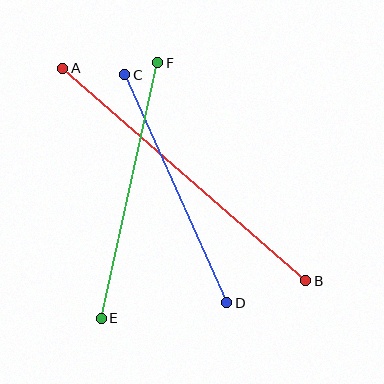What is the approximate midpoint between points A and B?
The midpoint is at approximately (184, 175) pixels.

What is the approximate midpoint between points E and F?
The midpoint is at approximately (129, 191) pixels.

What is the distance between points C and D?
The distance is approximately 250 pixels.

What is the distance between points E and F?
The distance is approximately 262 pixels.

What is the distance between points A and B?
The distance is approximately 323 pixels.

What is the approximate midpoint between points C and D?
The midpoint is at approximately (176, 189) pixels.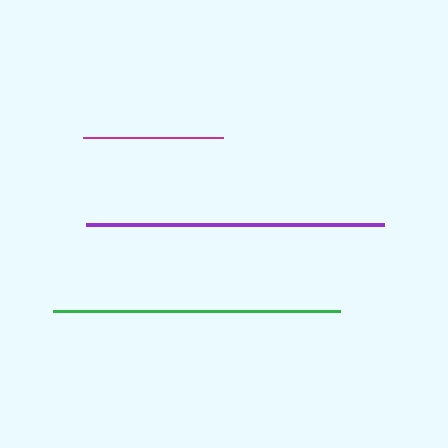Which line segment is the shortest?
The magenta line is the shortest at approximately 140 pixels.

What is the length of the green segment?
The green segment is approximately 288 pixels long.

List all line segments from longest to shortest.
From longest to shortest: purple, green, magenta.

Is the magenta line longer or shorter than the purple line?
The purple line is longer than the magenta line.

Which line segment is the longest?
The purple line is the longest at approximately 298 pixels.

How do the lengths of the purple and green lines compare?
The purple and green lines are approximately the same length.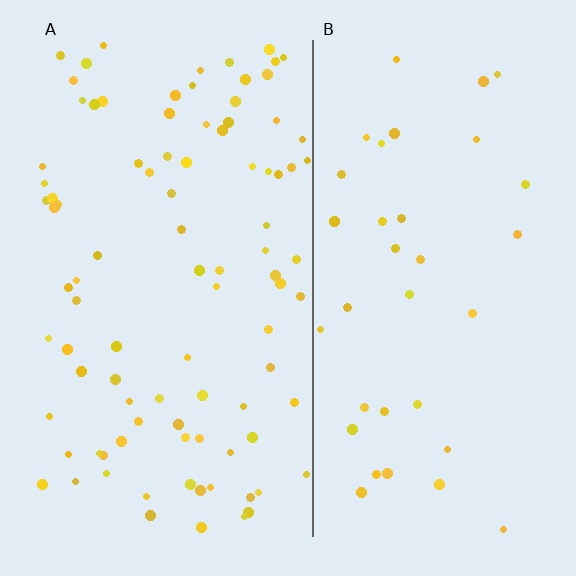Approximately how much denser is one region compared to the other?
Approximately 2.6× — region A over region B.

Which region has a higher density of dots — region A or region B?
A (the left).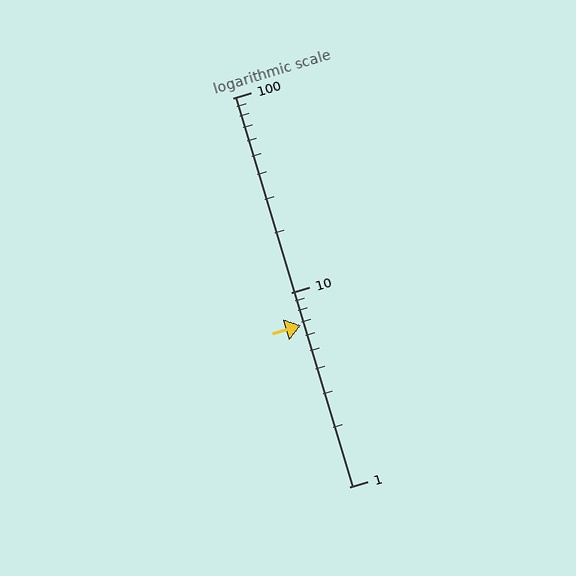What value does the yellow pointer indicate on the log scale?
The pointer indicates approximately 6.8.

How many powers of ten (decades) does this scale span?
The scale spans 2 decades, from 1 to 100.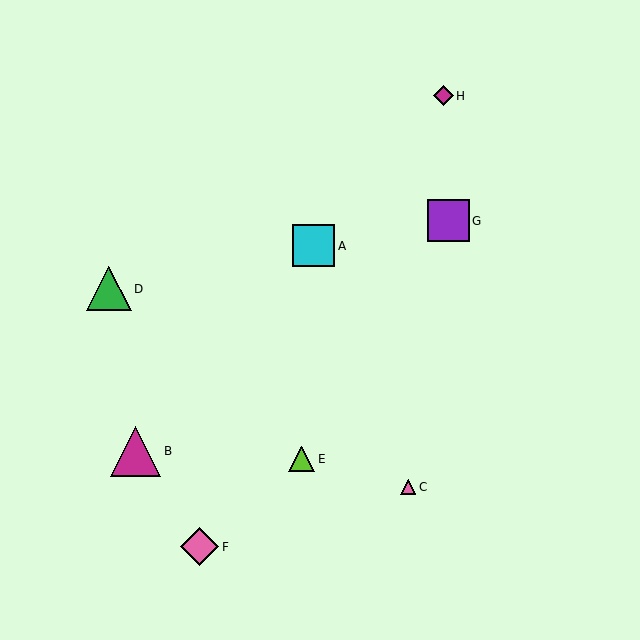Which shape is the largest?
The magenta triangle (labeled B) is the largest.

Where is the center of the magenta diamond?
The center of the magenta diamond is at (443, 96).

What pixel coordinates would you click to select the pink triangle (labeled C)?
Click at (408, 487) to select the pink triangle C.